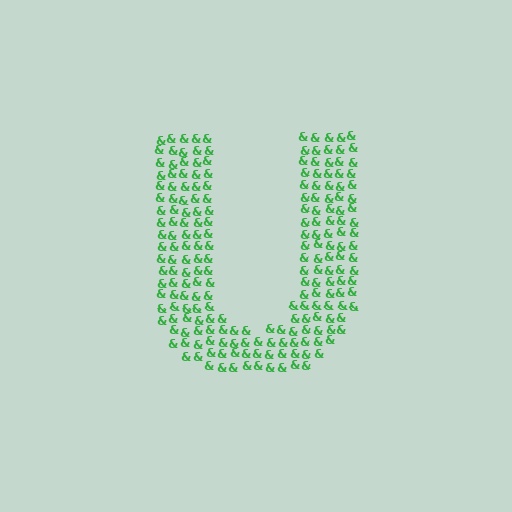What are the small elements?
The small elements are ampersands.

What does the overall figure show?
The overall figure shows the letter U.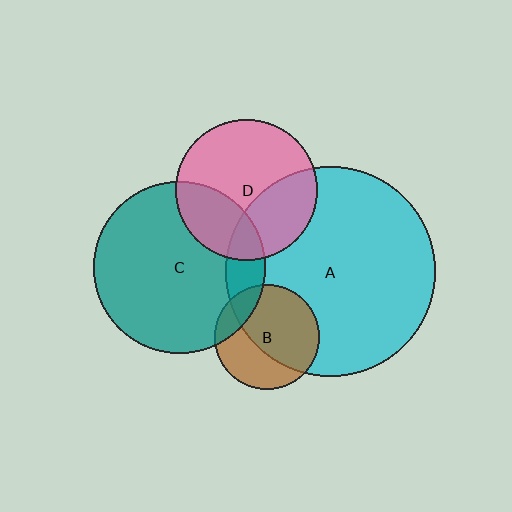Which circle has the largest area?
Circle A (cyan).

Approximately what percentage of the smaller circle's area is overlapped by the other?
Approximately 60%.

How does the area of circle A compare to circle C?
Approximately 1.5 times.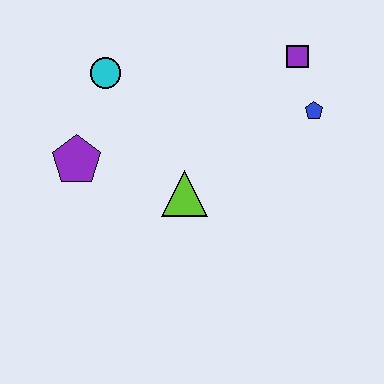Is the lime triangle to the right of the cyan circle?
Yes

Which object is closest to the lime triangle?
The purple pentagon is closest to the lime triangle.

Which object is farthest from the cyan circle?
The blue pentagon is farthest from the cyan circle.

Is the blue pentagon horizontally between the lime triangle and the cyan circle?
No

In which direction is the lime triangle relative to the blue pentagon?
The lime triangle is to the left of the blue pentagon.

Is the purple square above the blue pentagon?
Yes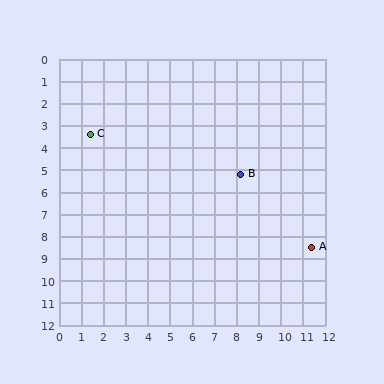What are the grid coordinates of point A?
Point A is at approximately (11.4, 8.5).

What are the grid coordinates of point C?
Point C is at approximately (1.4, 3.4).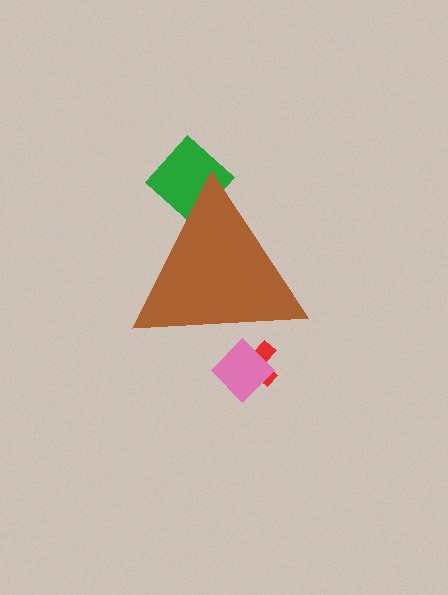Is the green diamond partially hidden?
Yes, the green diamond is partially hidden behind the brown triangle.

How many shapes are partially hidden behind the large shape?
3 shapes are partially hidden.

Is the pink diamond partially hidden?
Yes, the pink diamond is partially hidden behind the brown triangle.